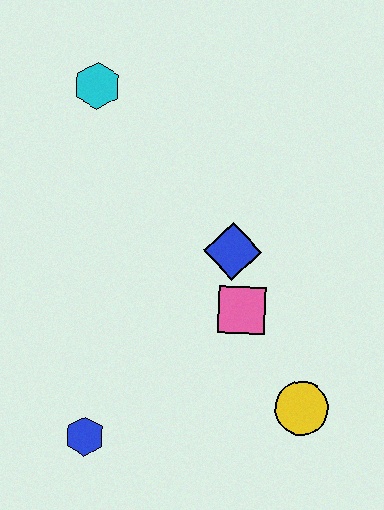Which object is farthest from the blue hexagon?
The cyan hexagon is farthest from the blue hexagon.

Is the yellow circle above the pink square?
No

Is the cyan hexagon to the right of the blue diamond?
No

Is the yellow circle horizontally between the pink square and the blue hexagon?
No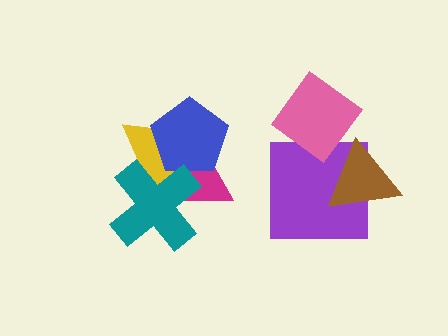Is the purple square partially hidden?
Yes, it is partially covered by another shape.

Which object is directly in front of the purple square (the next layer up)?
The brown triangle is directly in front of the purple square.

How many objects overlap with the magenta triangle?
3 objects overlap with the magenta triangle.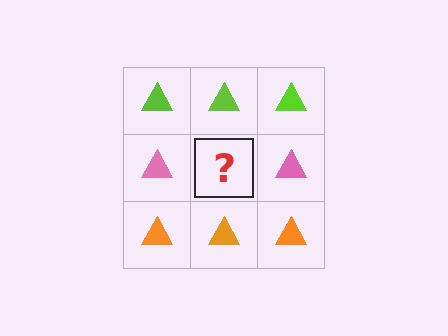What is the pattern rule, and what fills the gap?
The rule is that each row has a consistent color. The gap should be filled with a pink triangle.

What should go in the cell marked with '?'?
The missing cell should contain a pink triangle.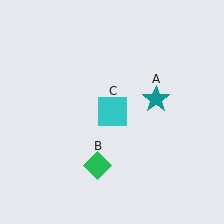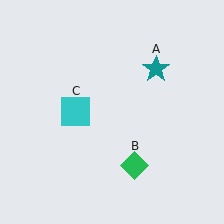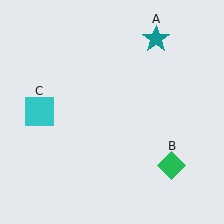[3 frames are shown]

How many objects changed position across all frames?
3 objects changed position: teal star (object A), green diamond (object B), cyan square (object C).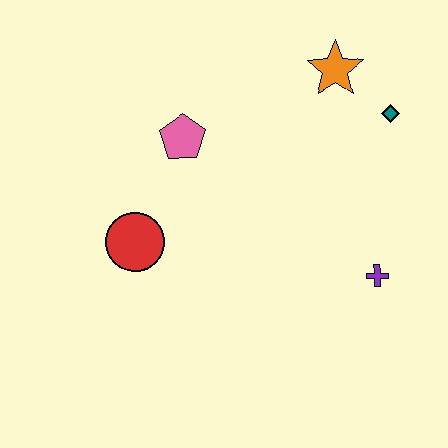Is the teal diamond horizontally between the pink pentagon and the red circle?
No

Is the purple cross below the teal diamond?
Yes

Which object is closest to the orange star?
The teal diamond is closest to the orange star.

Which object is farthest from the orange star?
The red circle is farthest from the orange star.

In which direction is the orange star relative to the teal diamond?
The orange star is to the left of the teal diamond.